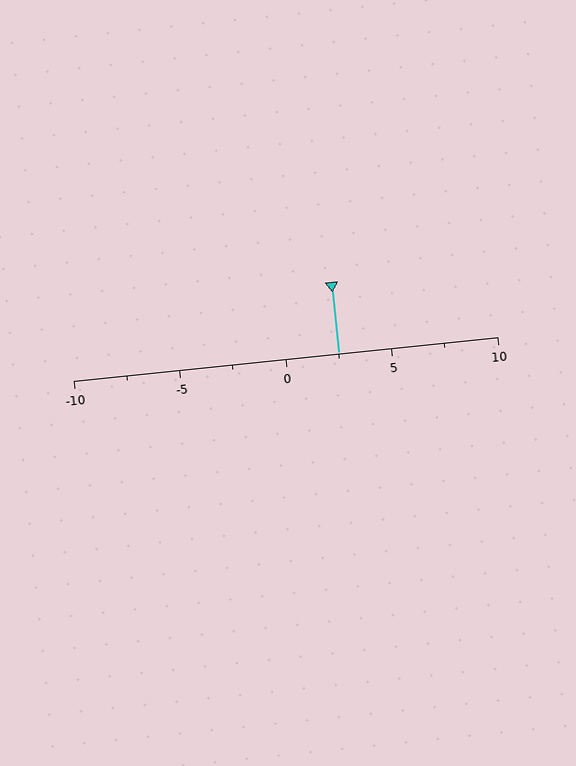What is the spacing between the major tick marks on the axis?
The major ticks are spaced 5 apart.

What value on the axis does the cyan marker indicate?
The marker indicates approximately 2.5.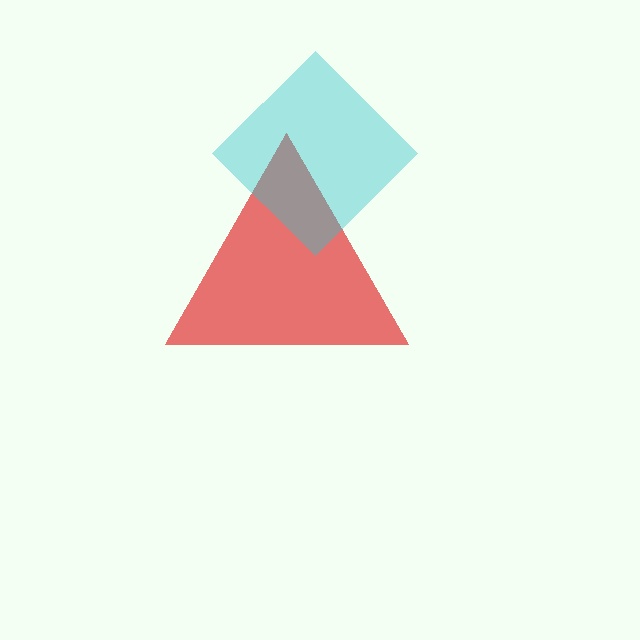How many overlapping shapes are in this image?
There are 2 overlapping shapes in the image.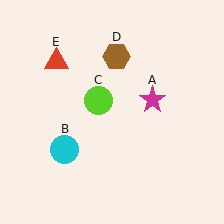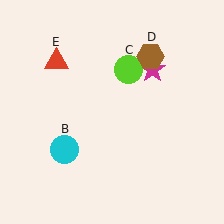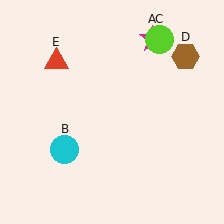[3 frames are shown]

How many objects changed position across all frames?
3 objects changed position: magenta star (object A), lime circle (object C), brown hexagon (object D).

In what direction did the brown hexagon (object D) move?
The brown hexagon (object D) moved right.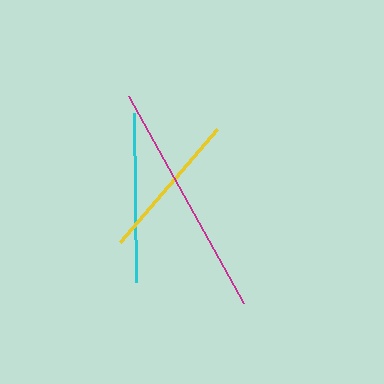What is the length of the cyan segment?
The cyan segment is approximately 168 pixels long.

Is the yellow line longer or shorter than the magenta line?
The magenta line is longer than the yellow line.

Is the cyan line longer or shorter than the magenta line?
The magenta line is longer than the cyan line.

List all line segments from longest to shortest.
From longest to shortest: magenta, cyan, yellow.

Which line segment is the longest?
The magenta line is the longest at approximately 236 pixels.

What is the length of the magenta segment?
The magenta segment is approximately 236 pixels long.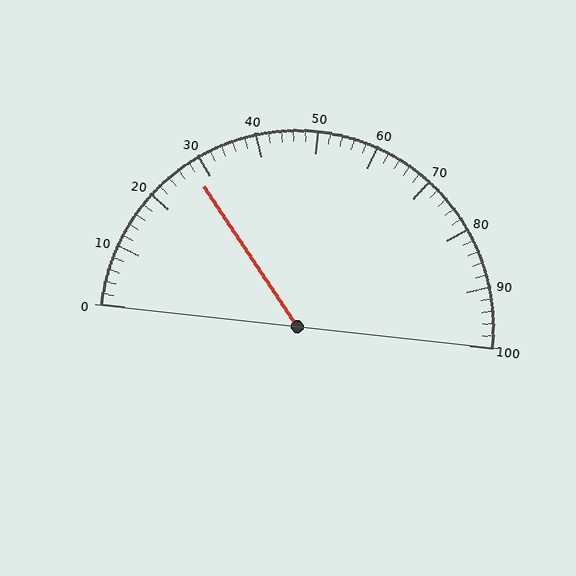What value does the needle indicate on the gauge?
The needle indicates approximately 28.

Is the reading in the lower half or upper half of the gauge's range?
The reading is in the lower half of the range (0 to 100).